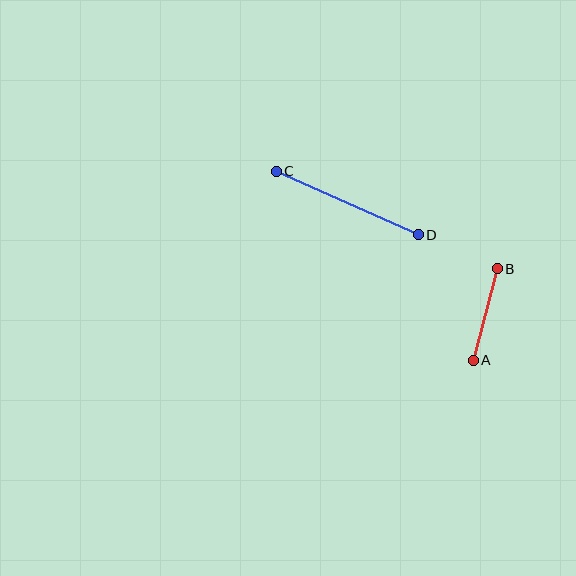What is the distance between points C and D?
The distance is approximately 155 pixels.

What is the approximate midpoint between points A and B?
The midpoint is at approximately (485, 315) pixels.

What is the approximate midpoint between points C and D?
The midpoint is at approximately (347, 203) pixels.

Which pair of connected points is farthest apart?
Points C and D are farthest apart.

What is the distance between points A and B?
The distance is approximately 95 pixels.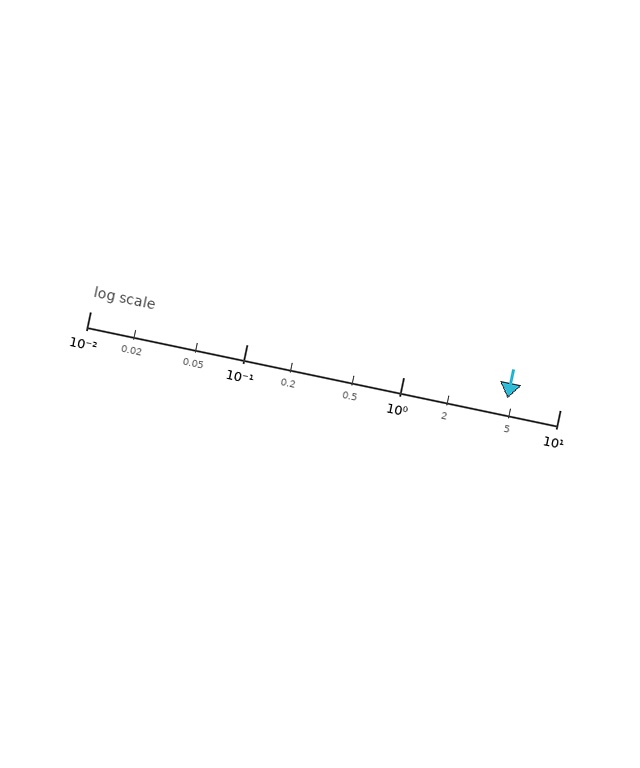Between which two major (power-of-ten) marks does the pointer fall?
The pointer is between 1 and 10.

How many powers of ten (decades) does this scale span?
The scale spans 3 decades, from 0.01 to 10.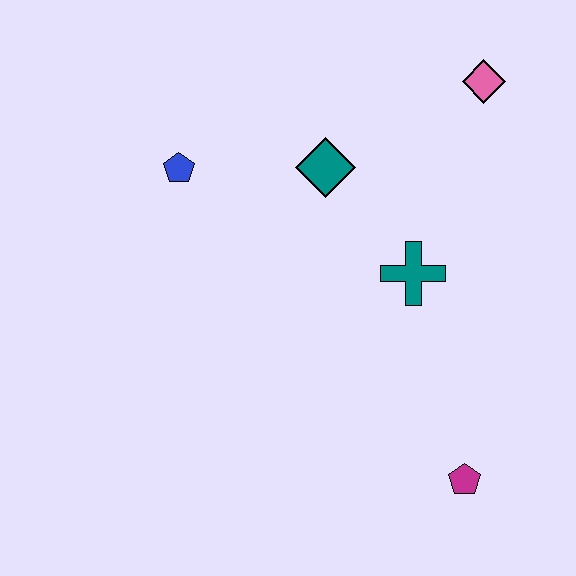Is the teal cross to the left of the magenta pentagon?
Yes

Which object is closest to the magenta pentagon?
The teal cross is closest to the magenta pentagon.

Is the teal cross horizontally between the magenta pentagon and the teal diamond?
Yes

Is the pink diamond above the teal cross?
Yes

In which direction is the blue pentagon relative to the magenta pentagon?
The blue pentagon is above the magenta pentagon.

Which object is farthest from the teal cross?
The blue pentagon is farthest from the teal cross.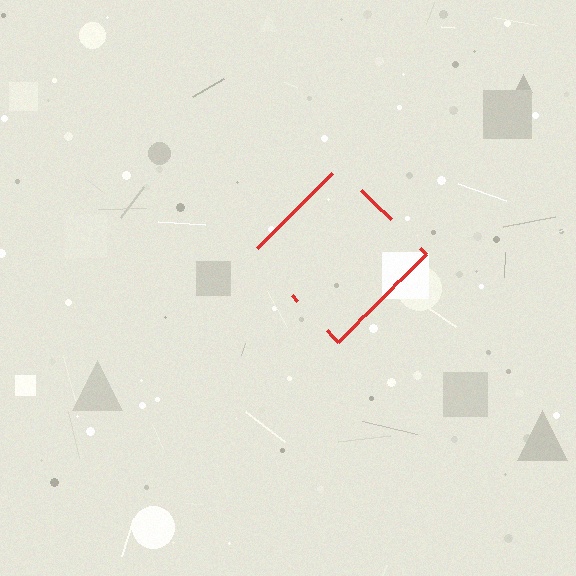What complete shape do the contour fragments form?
The contour fragments form a diamond.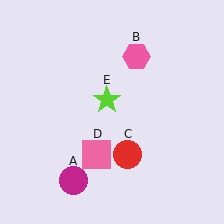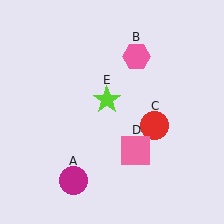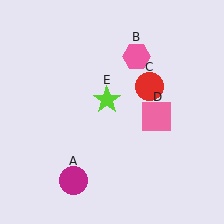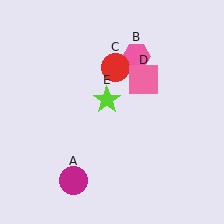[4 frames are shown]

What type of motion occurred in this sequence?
The red circle (object C), pink square (object D) rotated counterclockwise around the center of the scene.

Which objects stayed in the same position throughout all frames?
Magenta circle (object A) and pink hexagon (object B) and lime star (object E) remained stationary.